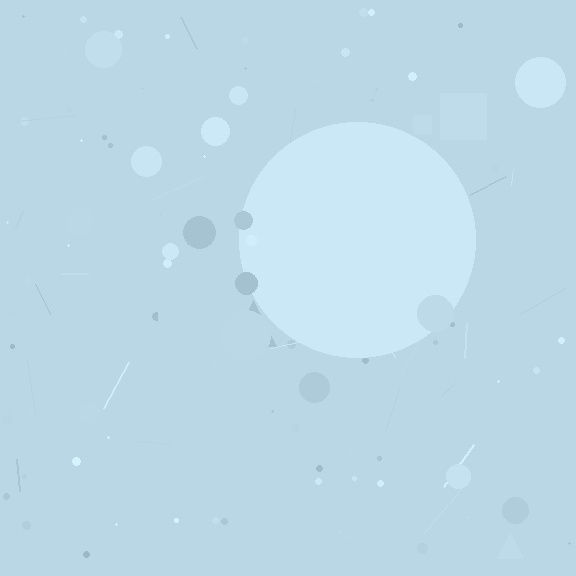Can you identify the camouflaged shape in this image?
The camouflaged shape is a circle.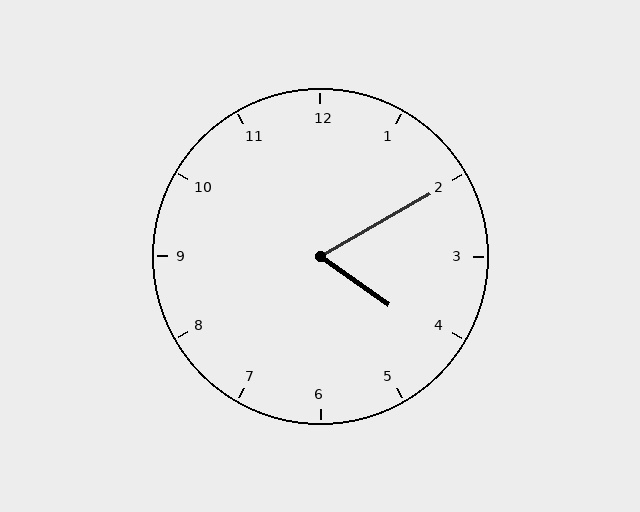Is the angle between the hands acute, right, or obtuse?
It is acute.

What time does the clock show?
4:10.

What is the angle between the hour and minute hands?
Approximately 65 degrees.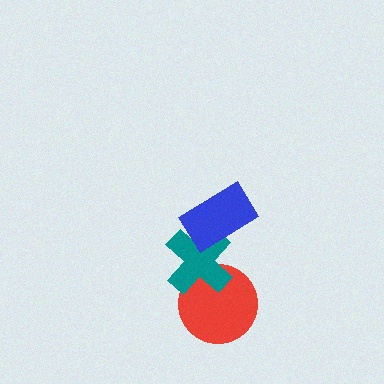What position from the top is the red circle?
The red circle is 3rd from the top.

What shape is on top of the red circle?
The teal cross is on top of the red circle.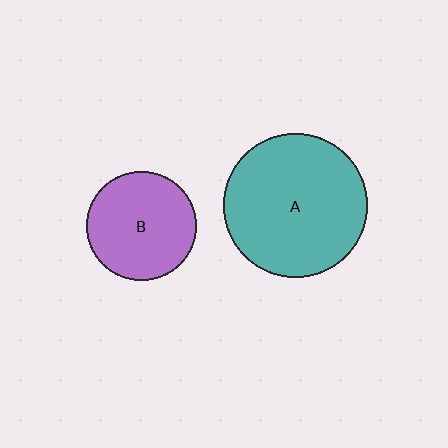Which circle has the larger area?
Circle A (teal).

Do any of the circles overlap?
No, none of the circles overlap.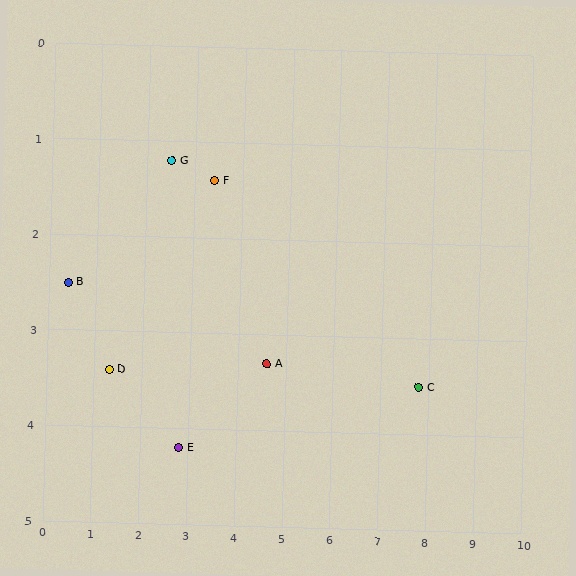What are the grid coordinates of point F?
Point F is at approximately (3.4, 1.4).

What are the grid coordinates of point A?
Point A is at approximately (4.6, 3.3).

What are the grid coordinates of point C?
Point C is at approximately (7.8, 3.5).